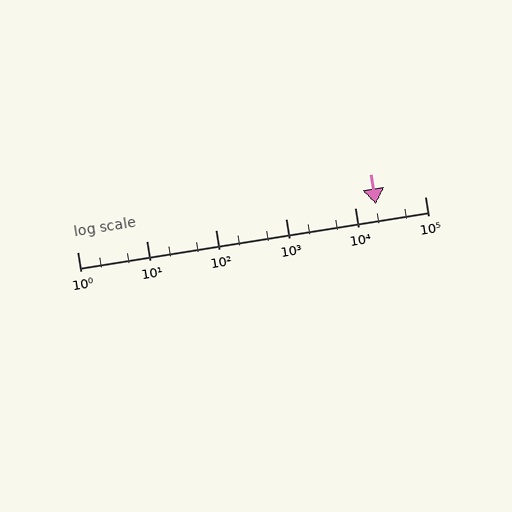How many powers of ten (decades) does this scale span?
The scale spans 5 decades, from 1 to 100000.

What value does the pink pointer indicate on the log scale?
The pointer indicates approximately 20000.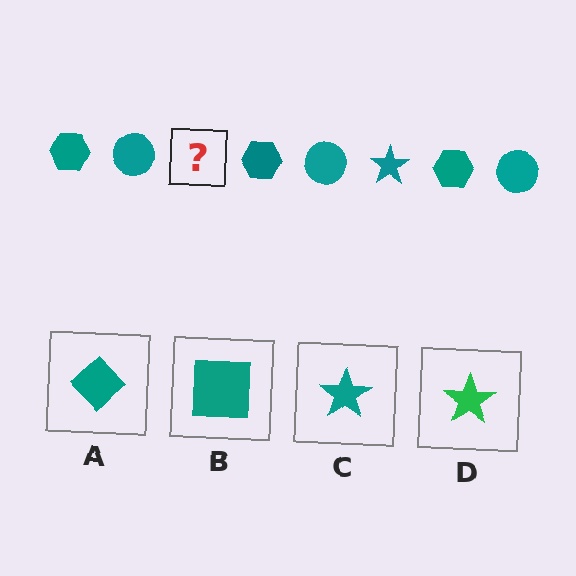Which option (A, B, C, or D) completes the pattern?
C.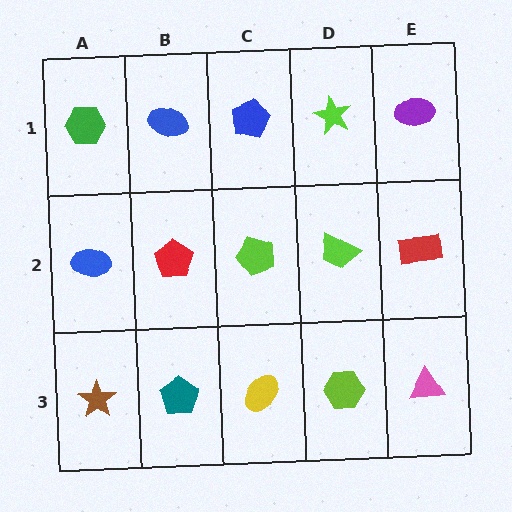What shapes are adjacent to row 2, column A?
A green hexagon (row 1, column A), a brown star (row 3, column A), a red pentagon (row 2, column B).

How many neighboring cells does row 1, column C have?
3.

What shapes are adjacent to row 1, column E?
A red rectangle (row 2, column E), a lime star (row 1, column D).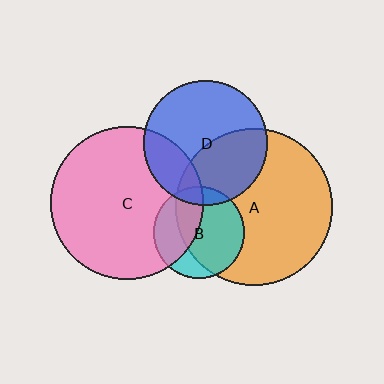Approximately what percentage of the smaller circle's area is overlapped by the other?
Approximately 10%.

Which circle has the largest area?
Circle A (orange).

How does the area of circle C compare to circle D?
Approximately 1.5 times.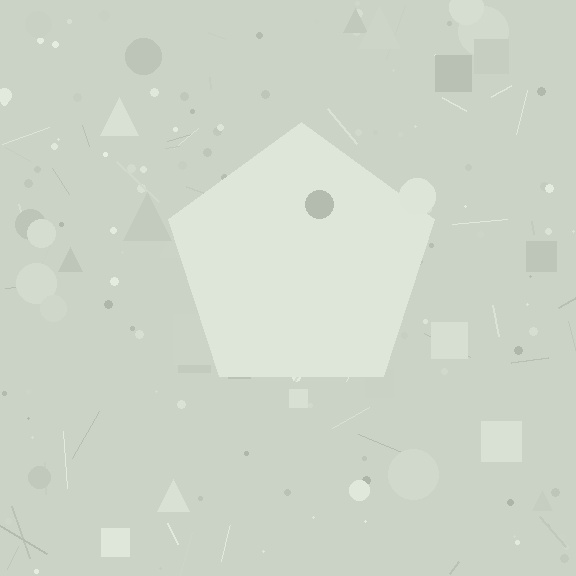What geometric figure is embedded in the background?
A pentagon is embedded in the background.